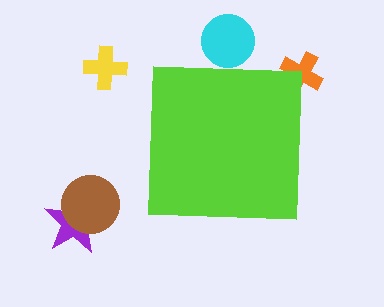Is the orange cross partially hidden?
Yes, the orange cross is partially hidden behind the lime square.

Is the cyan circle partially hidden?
Yes, the cyan circle is partially hidden behind the lime square.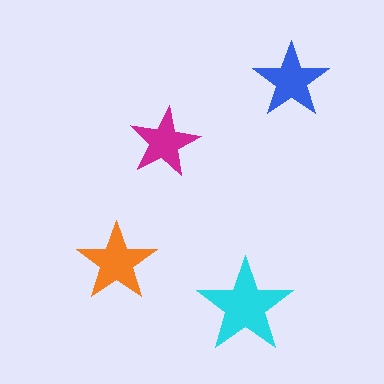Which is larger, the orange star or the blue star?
The orange one.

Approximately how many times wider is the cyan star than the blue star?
About 1.5 times wider.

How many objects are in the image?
There are 4 objects in the image.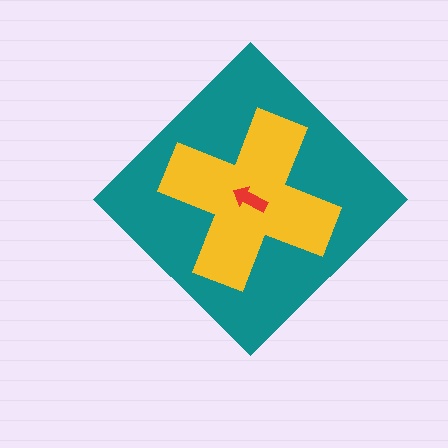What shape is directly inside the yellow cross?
The red arrow.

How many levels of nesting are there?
3.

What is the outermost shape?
The teal diamond.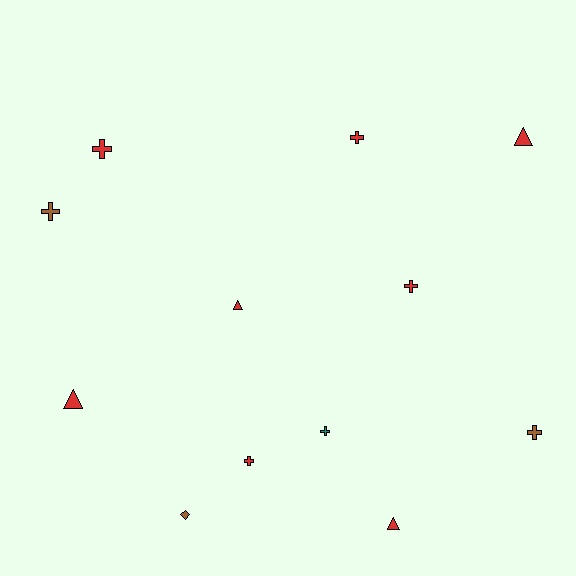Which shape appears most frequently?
Cross, with 7 objects.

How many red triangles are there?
There are 4 red triangles.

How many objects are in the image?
There are 12 objects.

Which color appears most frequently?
Red, with 8 objects.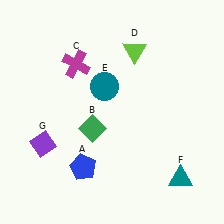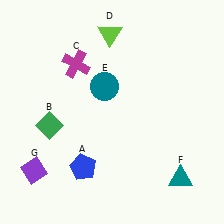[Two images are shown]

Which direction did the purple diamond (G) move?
The purple diamond (G) moved down.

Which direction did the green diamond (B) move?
The green diamond (B) moved left.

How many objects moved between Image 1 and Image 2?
3 objects moved between the two images.